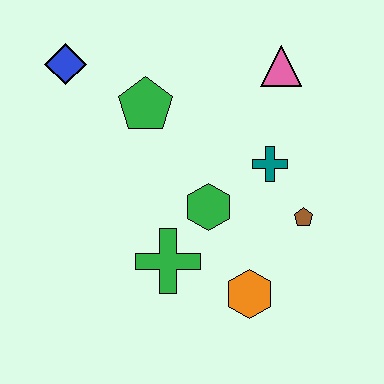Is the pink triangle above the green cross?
Yes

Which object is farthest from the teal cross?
The blue diamond is farthest from the teal cross.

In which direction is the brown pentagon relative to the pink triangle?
The brown pentagon is below the pink triangle.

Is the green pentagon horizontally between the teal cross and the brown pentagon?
No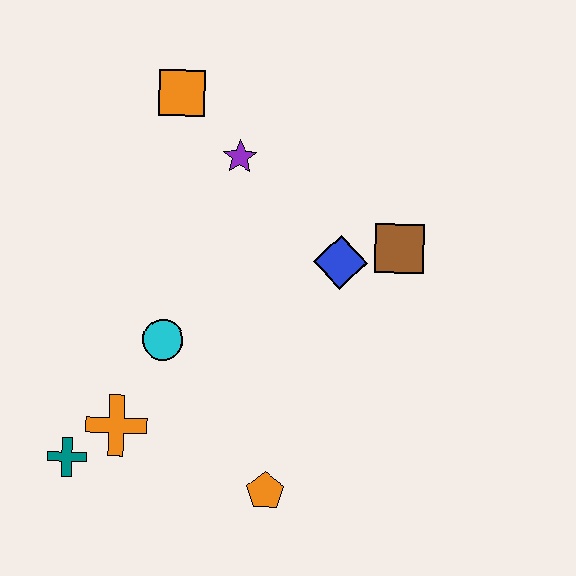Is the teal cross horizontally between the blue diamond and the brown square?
No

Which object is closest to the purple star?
The orange square is closest to the purple star.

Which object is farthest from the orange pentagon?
The orange square is farthest from the orange pentagon.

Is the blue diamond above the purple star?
No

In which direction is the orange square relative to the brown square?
The orange square is to the left of the brown square.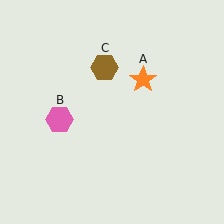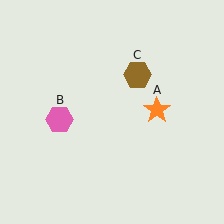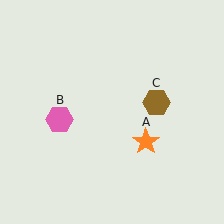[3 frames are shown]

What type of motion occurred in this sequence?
The orange star (object A), brown hexagon (object C) rotated clockwise around the center of the scene.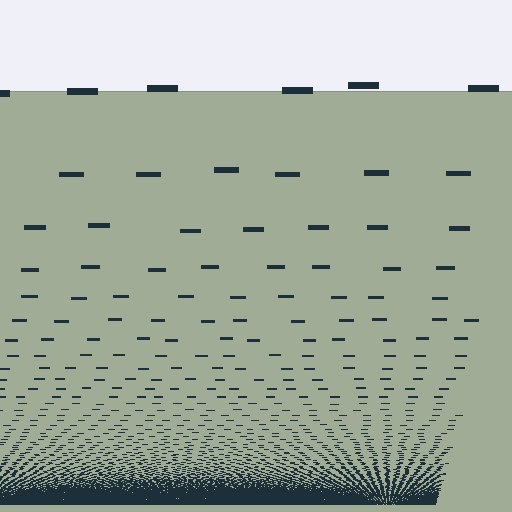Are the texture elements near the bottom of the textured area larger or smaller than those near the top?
Smaller. The gradient is inverted — elements near the bottom are smaller and denser.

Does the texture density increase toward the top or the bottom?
Density increases toward the bottom.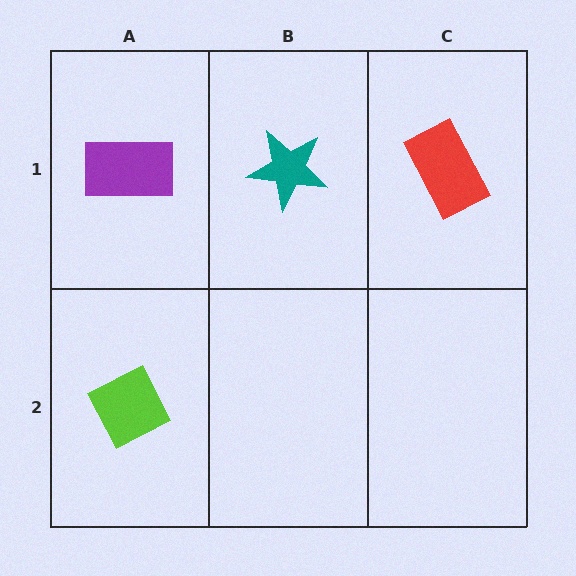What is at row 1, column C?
A red rectangle.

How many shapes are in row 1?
3 shapes.